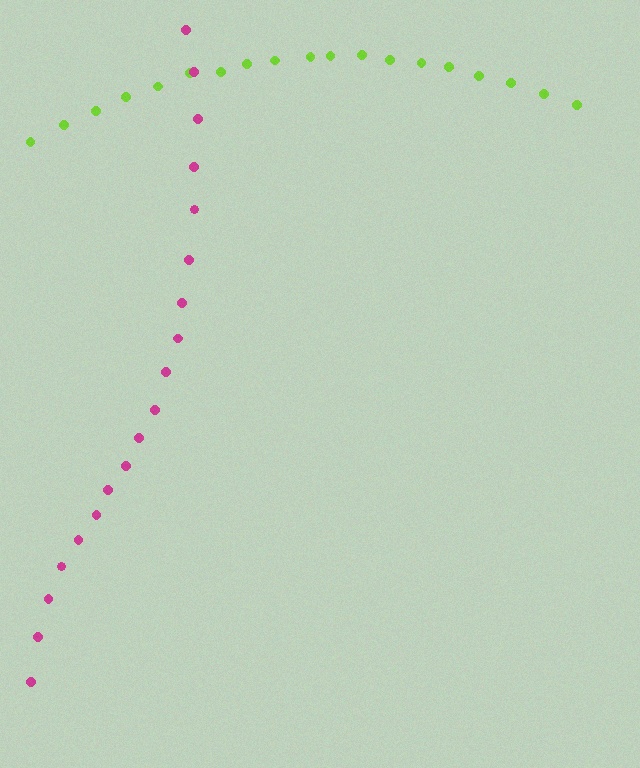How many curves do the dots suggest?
There are 2 distinct paths.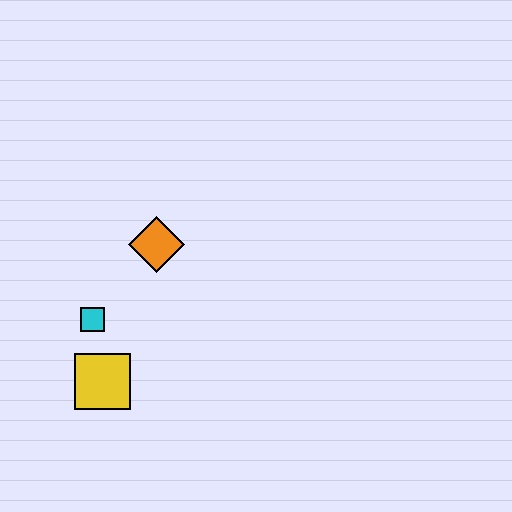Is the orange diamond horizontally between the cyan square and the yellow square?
No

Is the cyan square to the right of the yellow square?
No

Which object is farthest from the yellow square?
The orange diamond is farthest from the yellow square.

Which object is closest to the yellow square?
The cyan square is closest to the yellow square.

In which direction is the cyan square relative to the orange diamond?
The cyan square is below the orange diamond.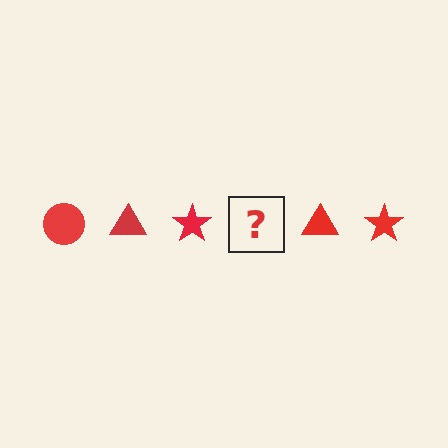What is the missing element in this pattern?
The missing element is a red circle.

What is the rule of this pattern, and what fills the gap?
The rule is that the pattern cycles through circle, triangle, star shapes in red. The gap should be filled with a red circle.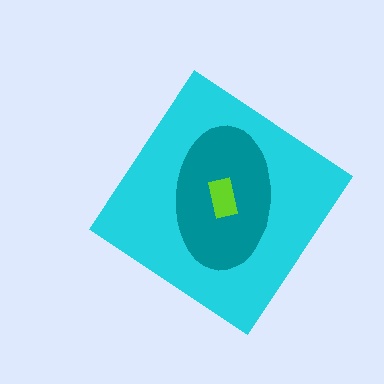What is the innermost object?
The lime rectangle.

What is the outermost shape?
The cyan diamond.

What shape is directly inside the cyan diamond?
The teal ellipse.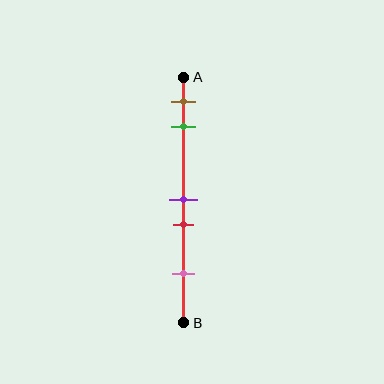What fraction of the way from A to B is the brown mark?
The brown mark is approximately 10% (0.1) of the way from A to B.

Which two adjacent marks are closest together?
The purple and red marks are the closest adjacent pair.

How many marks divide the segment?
There are 5 marks dividing the segment.